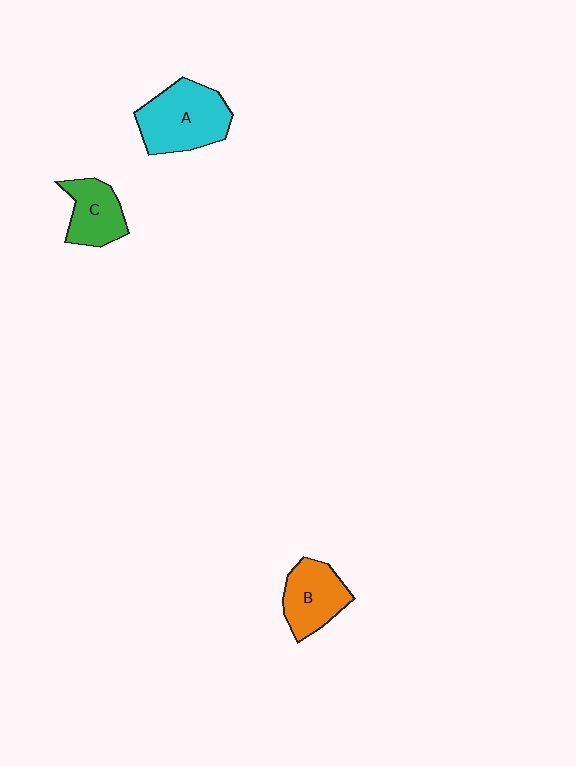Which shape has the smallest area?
Shape C (green).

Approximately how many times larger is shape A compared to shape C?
Approximately 1.6 times.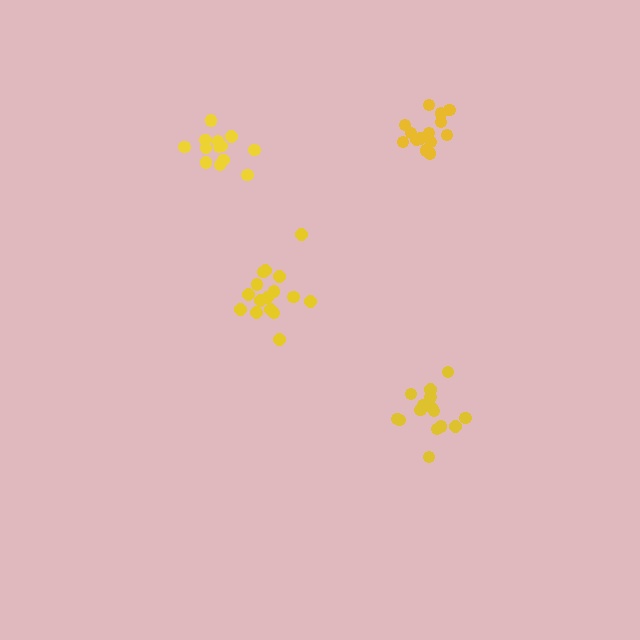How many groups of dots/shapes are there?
There are 4 groups.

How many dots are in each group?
Group 1: 13 dots, Group 2: 15 dots, Group 3: 14 dots, Group 4: 16 dots (58 total).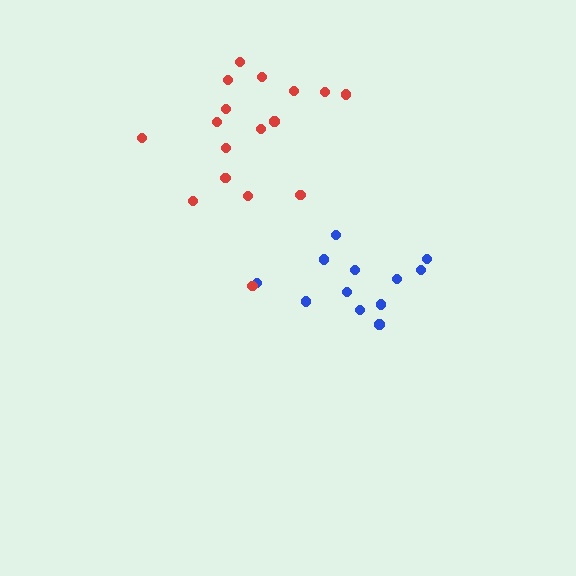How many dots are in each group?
Group 1: 12 dots, Group 2: 17 dots (29 total).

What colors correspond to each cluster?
The clusters are colored: blue, red.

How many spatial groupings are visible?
There are 2 spatial groupings.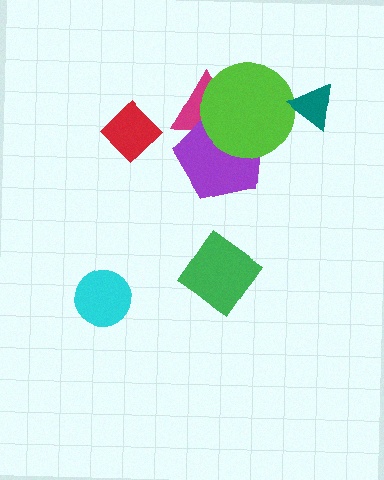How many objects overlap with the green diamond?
0 objects overlap with the green diamond.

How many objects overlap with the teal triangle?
1 object overlaps with the teal triangle.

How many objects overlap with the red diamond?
0 objects overlap with the red diamond.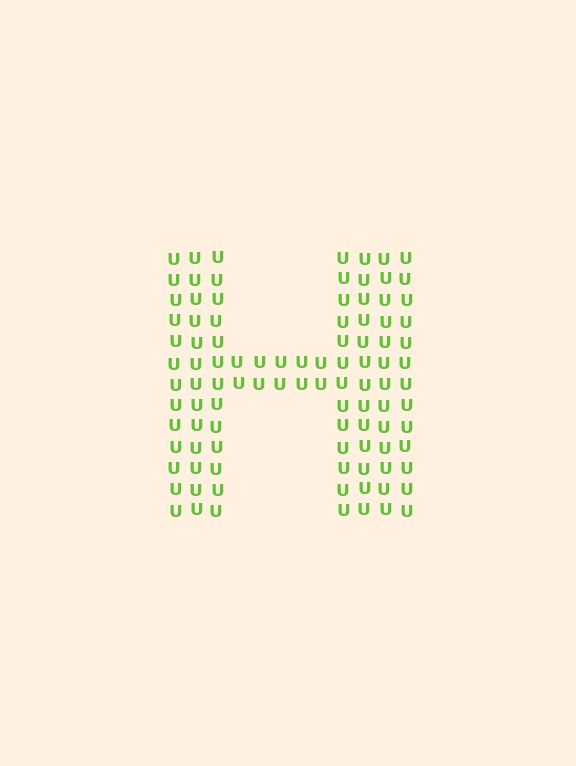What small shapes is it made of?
It is made of small letter U's.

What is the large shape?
The large shape is the letter H.